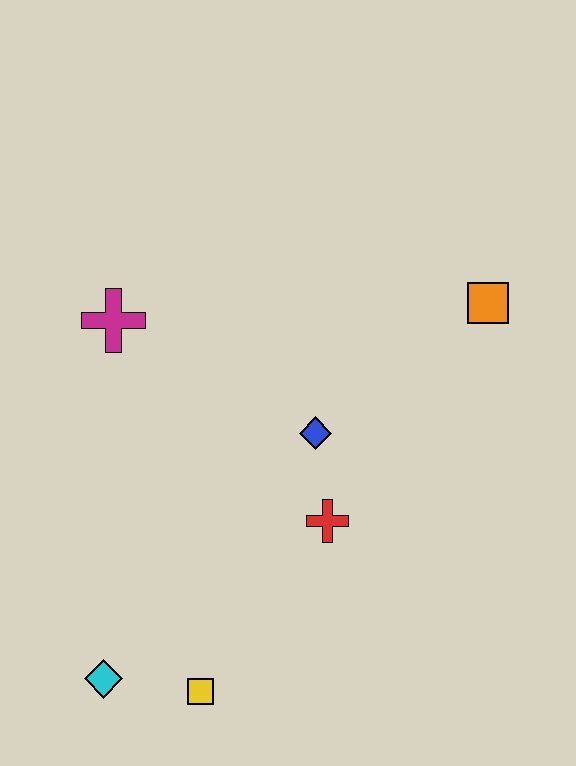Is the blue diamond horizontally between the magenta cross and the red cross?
Yes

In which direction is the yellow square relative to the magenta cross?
The yellow square is below the magenta cross.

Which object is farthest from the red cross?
The magenta cross is farthest from the red cross.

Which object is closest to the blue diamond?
The red cross is closest to the blue diamond.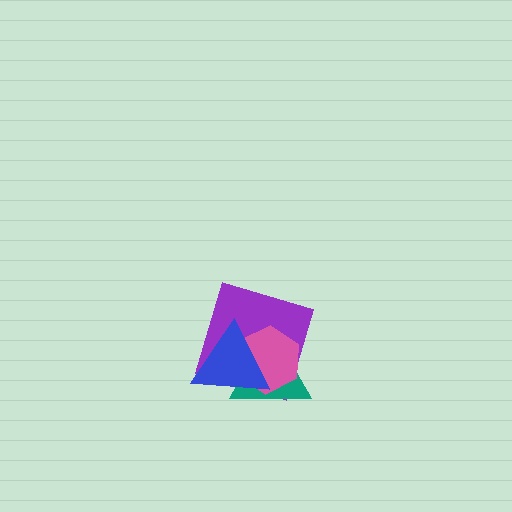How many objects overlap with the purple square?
3 objects overlap with the purple square.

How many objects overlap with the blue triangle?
3 objects overlap with the blue triangle.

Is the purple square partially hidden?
Yes, it is partially covered by another shape.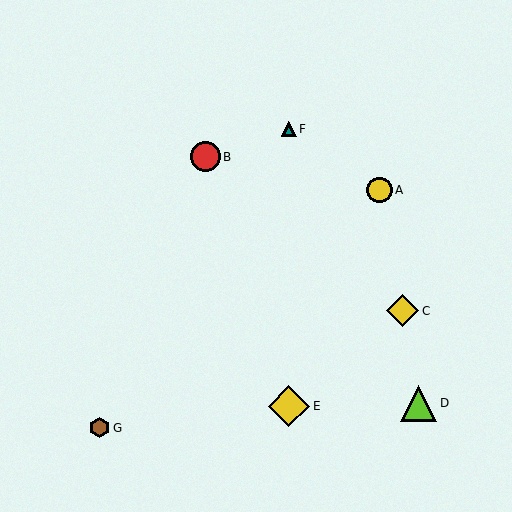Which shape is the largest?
The yellow diamond (labeled E) is the largest.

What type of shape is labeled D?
Shape D is a lime triangle.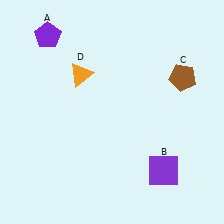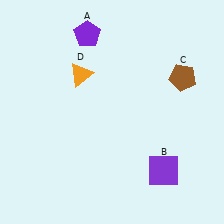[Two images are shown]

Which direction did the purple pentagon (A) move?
The purple pentagon (A) moved right.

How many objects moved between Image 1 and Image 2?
1 object moved between the two images.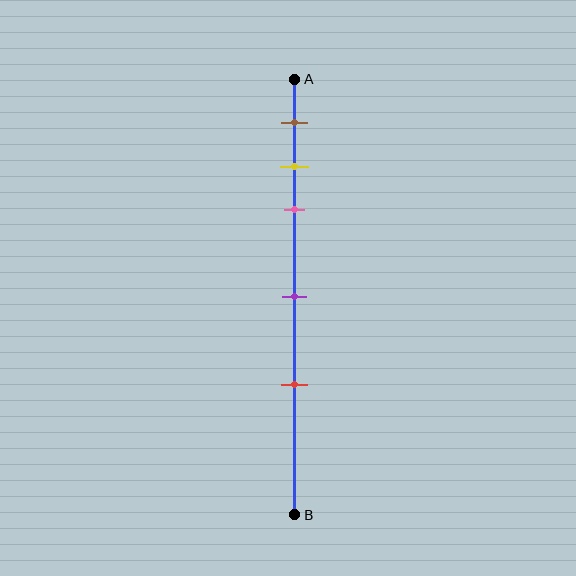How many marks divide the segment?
There are 5 marks dividing the segment.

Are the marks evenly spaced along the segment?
No, the marks are not evenly spaced.